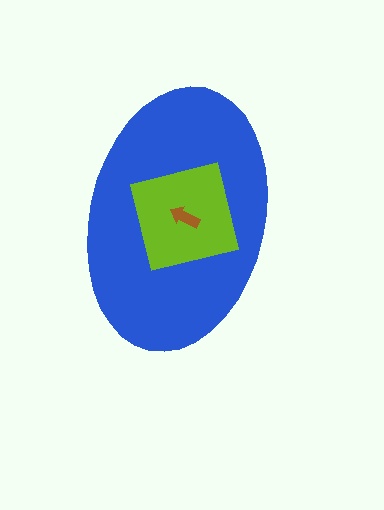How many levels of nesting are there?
3.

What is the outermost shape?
The blue ellipse.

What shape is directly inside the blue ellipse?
The lime square.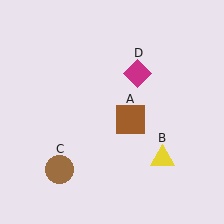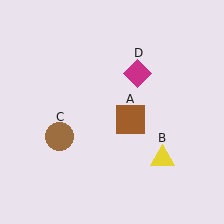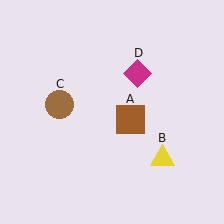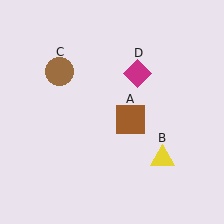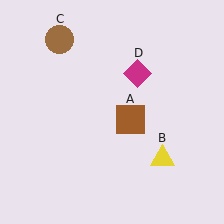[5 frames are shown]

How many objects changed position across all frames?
1 object changed position: brown circle (object C).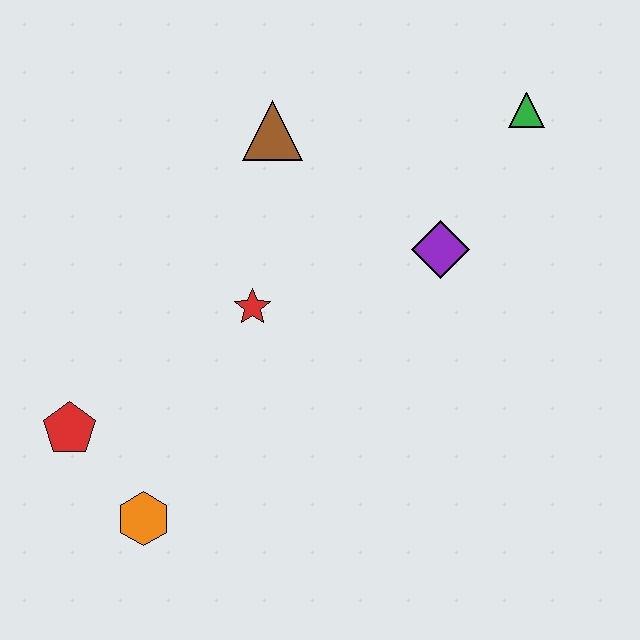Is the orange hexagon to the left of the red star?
Yes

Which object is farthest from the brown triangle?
The orange hexagon is farthest from the brown triangle.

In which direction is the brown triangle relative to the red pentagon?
The brown triangle is above the red pentagon.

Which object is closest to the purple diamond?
The green triangle is closest to the purple diamond.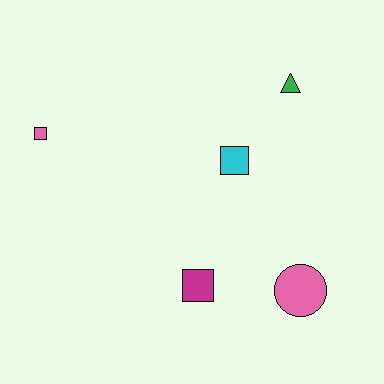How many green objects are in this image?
There is 1 green object.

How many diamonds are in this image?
There are no diamonds.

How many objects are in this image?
There are 5 objects.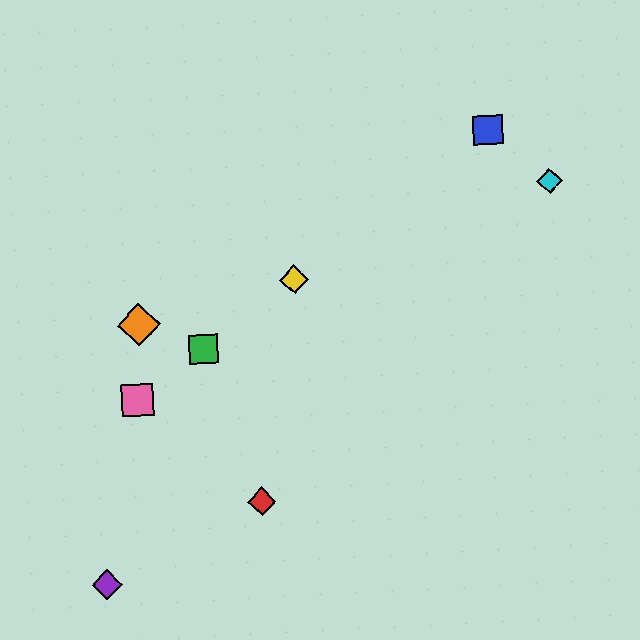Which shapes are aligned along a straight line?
The blue square, the green square, the yellow diamond, the pink square are aligned along a straight line.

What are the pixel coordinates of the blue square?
The blue square is at (488, 130).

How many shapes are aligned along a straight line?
4 shapes (the blue square, the green square, the yellow diamond, the pink square) are aligned along a straight line.